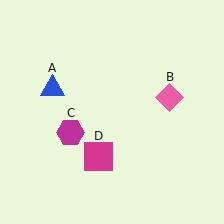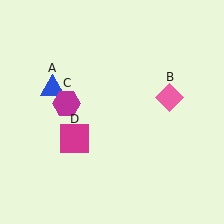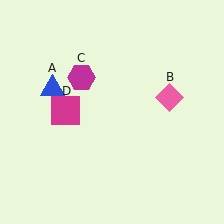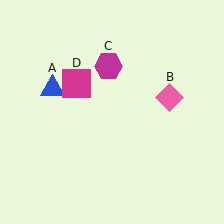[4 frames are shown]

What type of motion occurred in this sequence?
The magenta hexagon (object C), magenta square (object D) rotated clockwise around the center of the scene.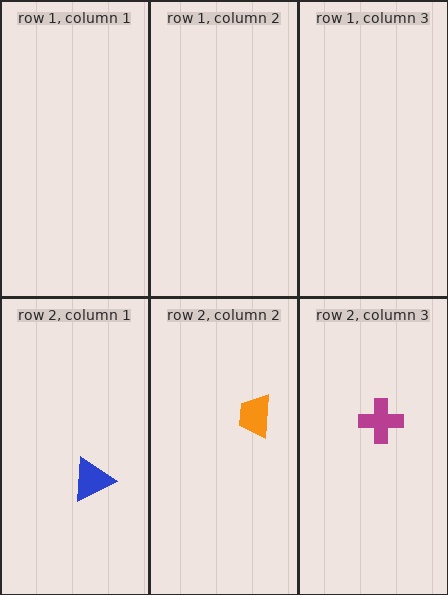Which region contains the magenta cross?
The row 2, column 3 region.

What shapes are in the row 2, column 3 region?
The magenta cross.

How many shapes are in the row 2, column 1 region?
1.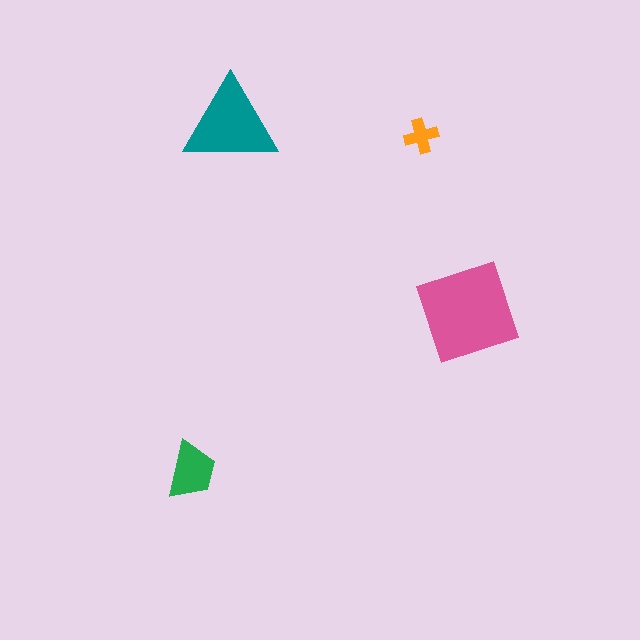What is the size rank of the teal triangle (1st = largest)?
2nd.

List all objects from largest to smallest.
The pink square, the teal triangle, the green trapezoid, the orange cross.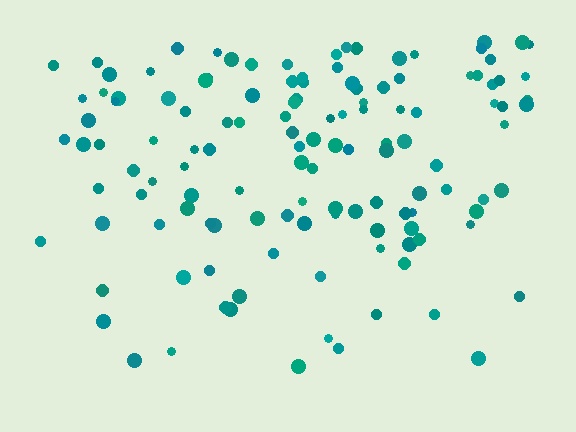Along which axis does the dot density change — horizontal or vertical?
Vertical.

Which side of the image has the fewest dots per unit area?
The bottom.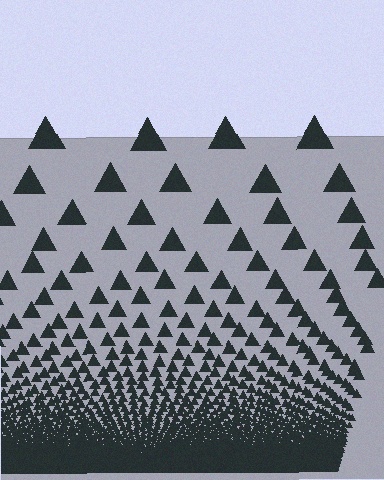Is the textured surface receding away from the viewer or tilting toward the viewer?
The surface appears to tilt toward the viewer. Texture elements get larger and sparser toward the top.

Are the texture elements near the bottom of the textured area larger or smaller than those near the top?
Smaller. The gradient is inverted — elements near the bottom are smaller and denser.